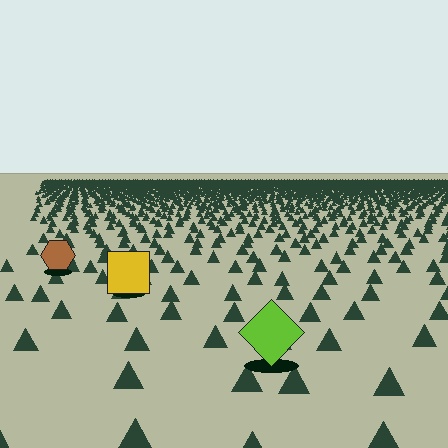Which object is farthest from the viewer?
The brown hexagon is farthest from the viewer. It appears smaller and the ground texture around it is denser.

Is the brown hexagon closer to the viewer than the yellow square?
No. The yellow square is closer — you can tell from the texture gradient: the ground texture is coarser near it.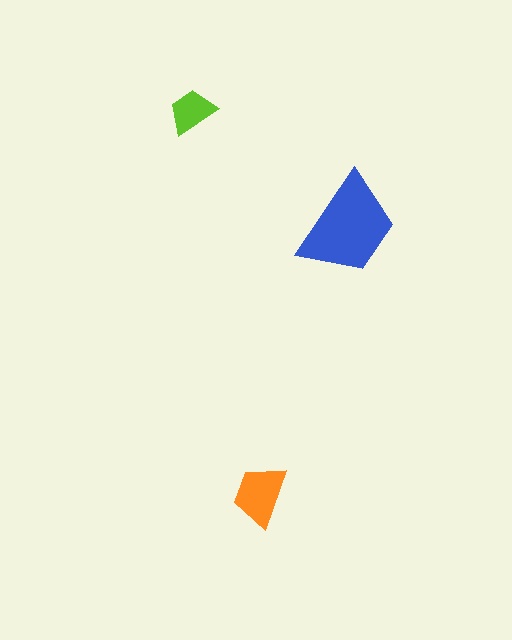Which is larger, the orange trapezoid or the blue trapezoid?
The blue one.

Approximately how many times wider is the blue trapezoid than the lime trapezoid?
About 2 times wider.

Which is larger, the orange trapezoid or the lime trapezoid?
The orange one.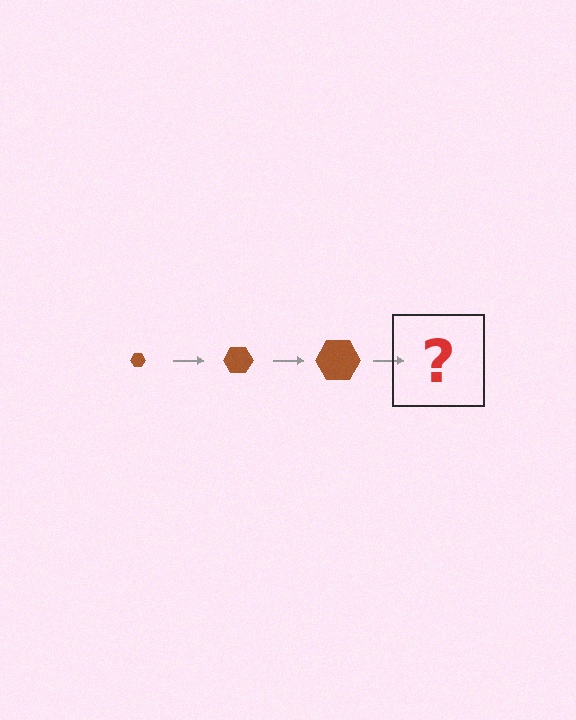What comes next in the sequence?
The next element should be a brown hexagon, larger than the previous one.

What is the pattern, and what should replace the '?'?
The pattern is that the hexagon gets progressively larger each step. The '?' should be a brown hexagon, larger than the previous one.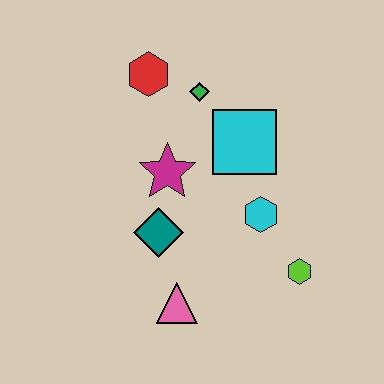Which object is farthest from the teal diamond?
The red hexagon is farthest from the teal diamond.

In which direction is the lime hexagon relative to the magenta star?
The lime hexagon is to the right of the magenta star.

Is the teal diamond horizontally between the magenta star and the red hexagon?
Yes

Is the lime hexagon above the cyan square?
No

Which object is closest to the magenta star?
The teal diamond is closest to the magenta star.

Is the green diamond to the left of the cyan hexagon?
Yes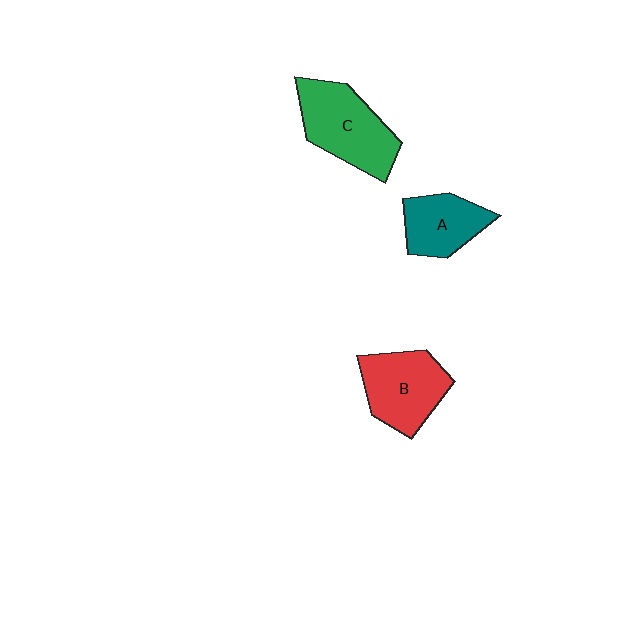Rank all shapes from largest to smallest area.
From largest to smallest: C (green), B (red), A (teal).